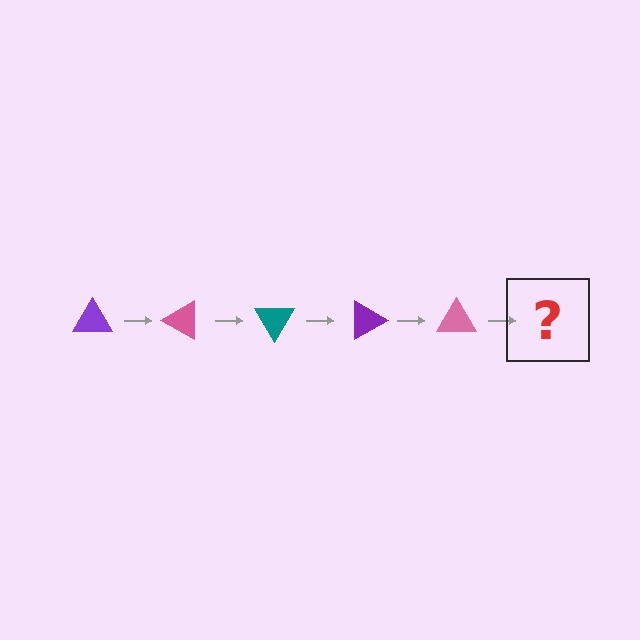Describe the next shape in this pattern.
It should be a teal triangle, rotated 150 degrees from the start.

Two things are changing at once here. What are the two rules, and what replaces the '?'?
The two rules are that it rotates 30 degrees each step and the color cycles through purple, pink, and teal. The '?' should be a teal triangle, rotated 150 degrees from the start.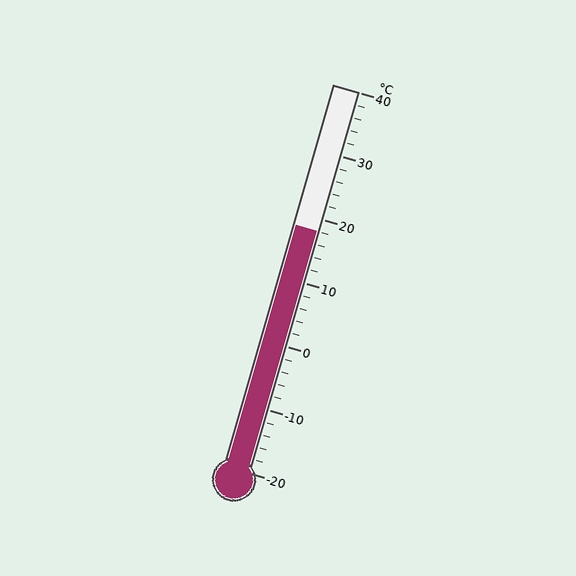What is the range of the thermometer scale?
The thermometer scale ranges from -20°C to 40°C.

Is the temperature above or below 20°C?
The temperature is below 20°C.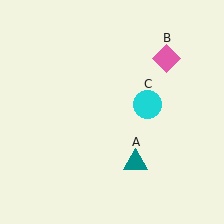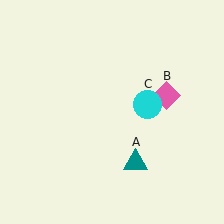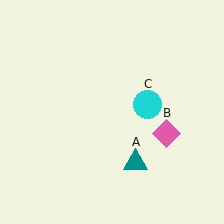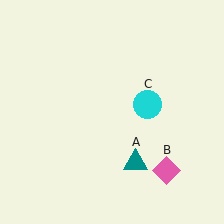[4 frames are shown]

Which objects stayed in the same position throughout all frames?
Teal triangle (object A) and cyan circle (object C) remained stationary.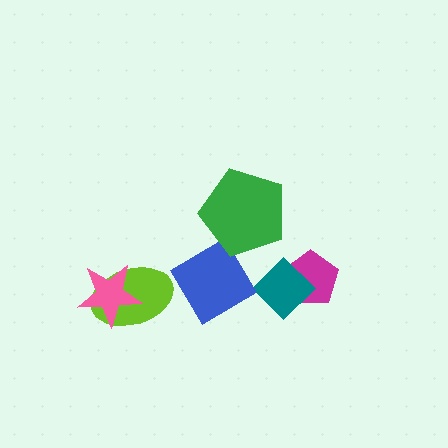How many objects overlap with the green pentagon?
0 objects overlap with the green pentagon.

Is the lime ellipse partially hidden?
Yes, it is partially covered by another shape.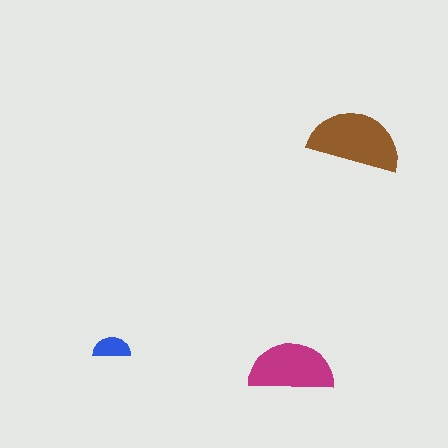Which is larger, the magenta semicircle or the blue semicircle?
The magenta one.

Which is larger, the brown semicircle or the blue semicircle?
The brown one.